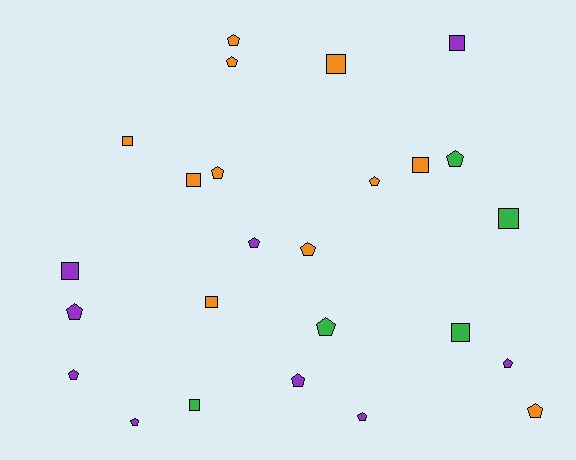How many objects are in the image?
There are 25 objects.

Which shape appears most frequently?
Pentagon, with 15 objects.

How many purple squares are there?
There are 2 purple squares.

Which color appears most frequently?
Orange, with 11 objects.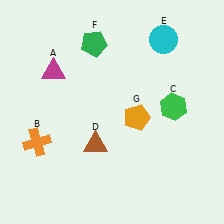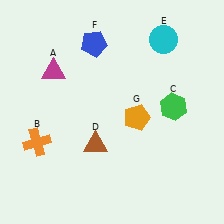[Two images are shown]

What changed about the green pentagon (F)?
In Image 1, F is green. In Image 2, it changed to blue.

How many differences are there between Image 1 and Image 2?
There is 1 difference between the two images.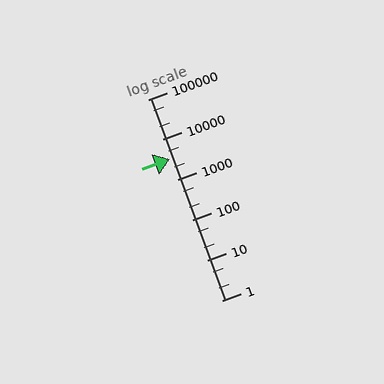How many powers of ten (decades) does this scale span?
The scale spans 5 decades, from 1 to 100000.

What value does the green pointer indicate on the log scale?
The pointer indicates approximately 3300.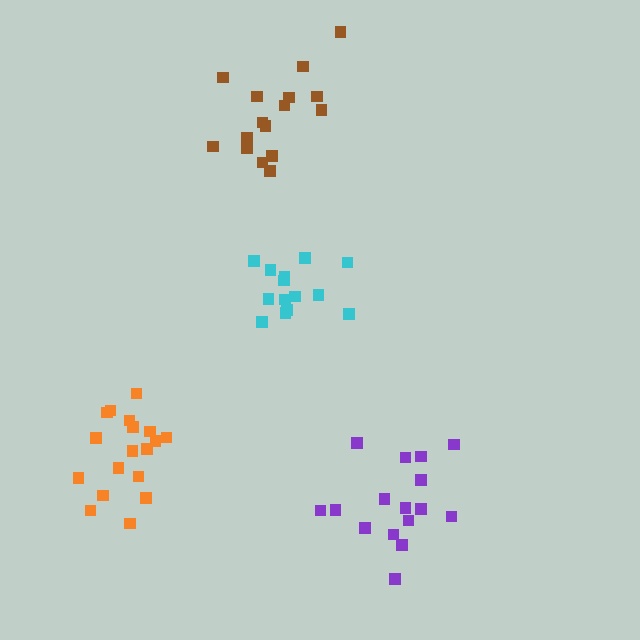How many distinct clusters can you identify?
There are 4 distinct clusters.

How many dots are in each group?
Group 1: 14 dots, Group 2: 18 dots, Group 3: 16 dots, Group 4: 16 dots (64 total).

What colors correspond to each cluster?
The clusters are colored: cyan, orange, purple, brown.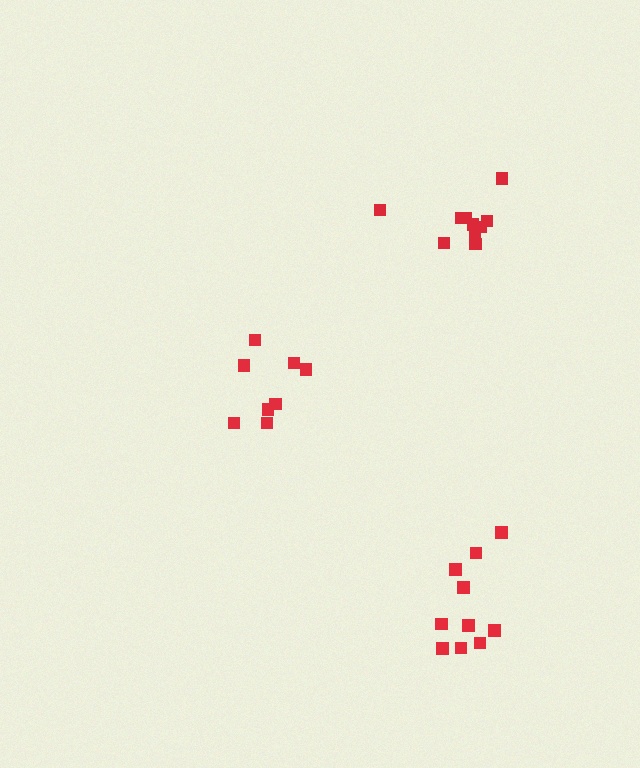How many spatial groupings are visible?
There are 3 spatial groupings.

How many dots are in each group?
Group 1: 10 dots, Group 2: 8 dots, Group 3: 10 dots (28 total).